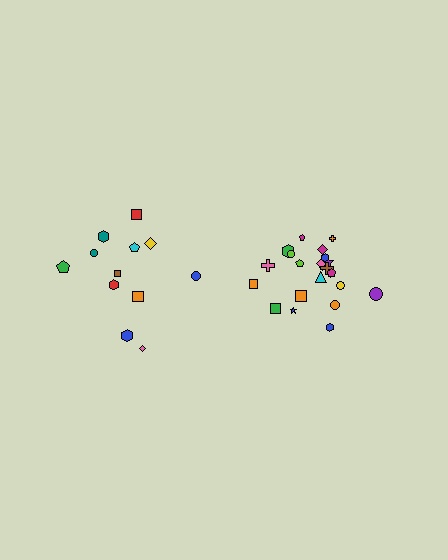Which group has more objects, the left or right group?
The right group.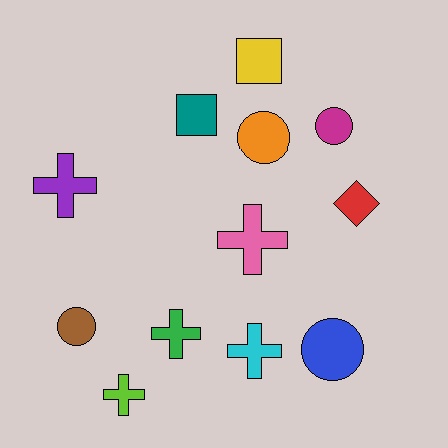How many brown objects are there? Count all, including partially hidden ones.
There is 1 brown object.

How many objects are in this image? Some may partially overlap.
There are 12 objects.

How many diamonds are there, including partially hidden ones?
There is 1 diamond.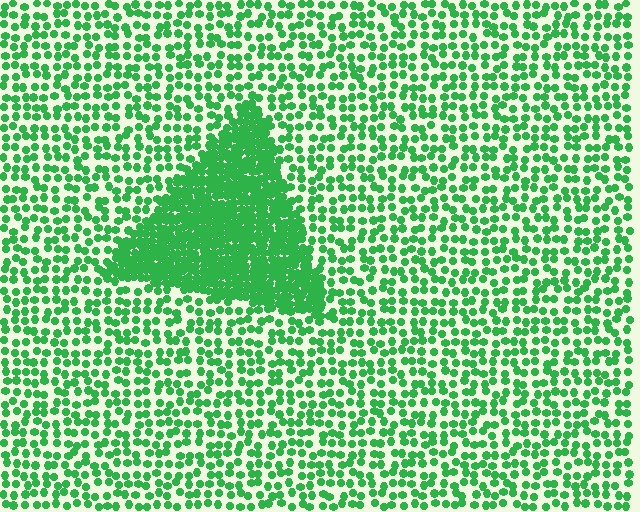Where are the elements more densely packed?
The elements are more densely packed inside the triangle boundary.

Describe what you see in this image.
The image contains small green elements arranged at two different densities. A triangle-shaped region is visible where the elements are more densely packed than the surrounding area.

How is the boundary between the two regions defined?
The boundary is defined by a change in element density (approximately 2.7x ratio). All elements are the same color, size, and shape.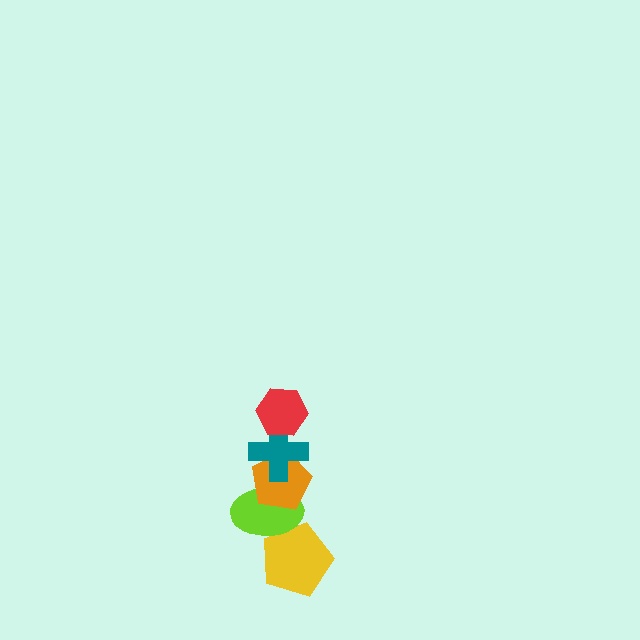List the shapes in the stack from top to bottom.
From top to bottom: the red hexagon, the teal cross, the orange pentagon, the lime ellipse, the yellow pentagon.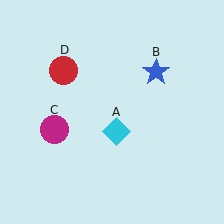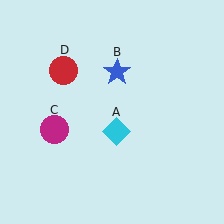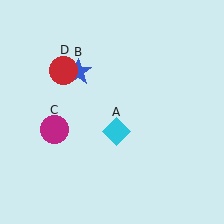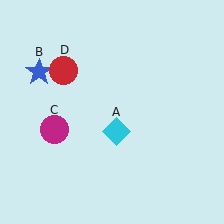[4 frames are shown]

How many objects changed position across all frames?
1 object changed position: blue star (object B).